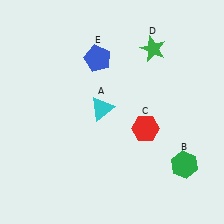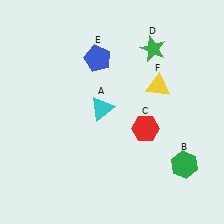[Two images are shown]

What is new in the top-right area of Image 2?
A yellow triangle (F) was added in the top-right area of Image 2.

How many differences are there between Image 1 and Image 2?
There is 1 difference between the two images.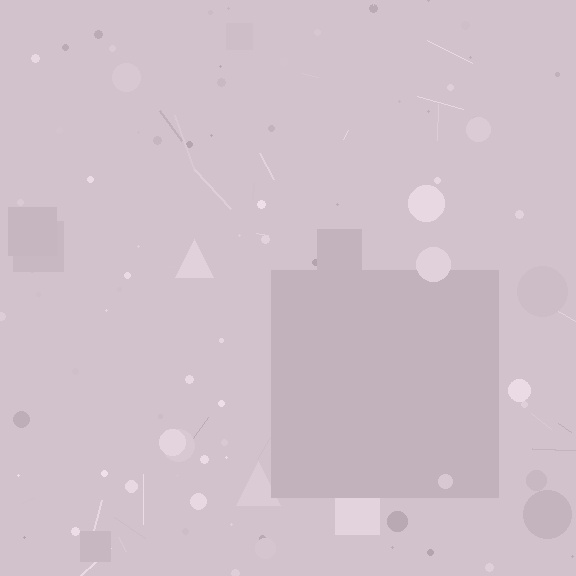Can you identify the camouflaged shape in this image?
The camouflaged shape is a square.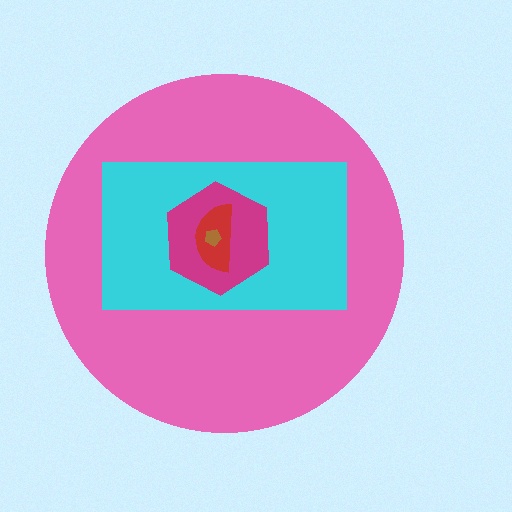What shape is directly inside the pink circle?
The cyan rectangle.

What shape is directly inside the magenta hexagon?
The red semicircle.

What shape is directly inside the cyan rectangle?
The magenta hexagon.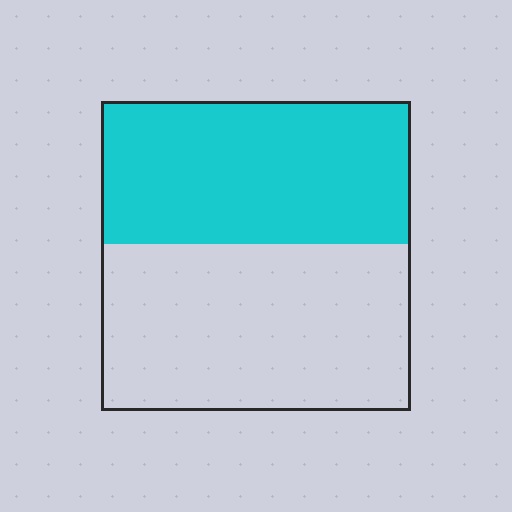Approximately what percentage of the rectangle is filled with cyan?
Approximately 45%.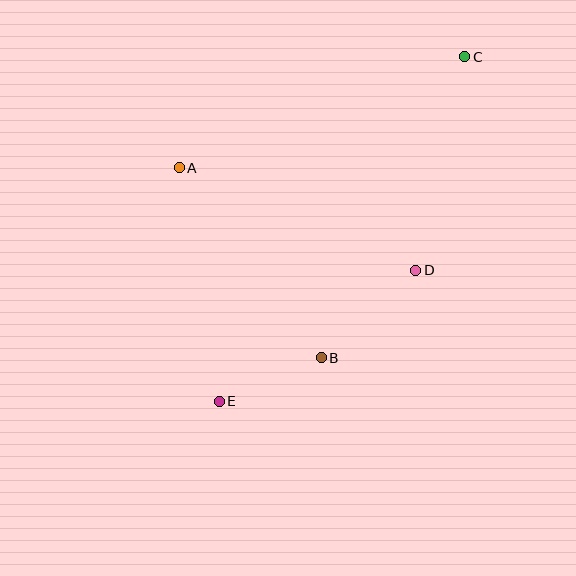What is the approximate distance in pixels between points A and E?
The distance between A and E is approximately 237 pixels.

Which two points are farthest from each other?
Points C and E are farthest from each other.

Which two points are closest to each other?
Points B and E are closest to each other.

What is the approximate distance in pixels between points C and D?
The distance between C and D is approximately 219 pixels.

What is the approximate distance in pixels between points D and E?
The distance between D and E is approximately 236 pixels.